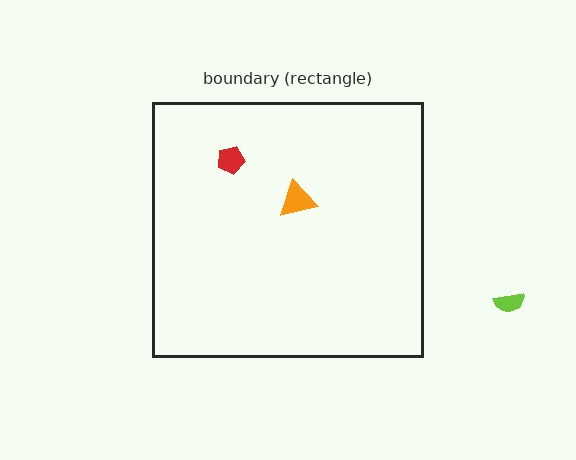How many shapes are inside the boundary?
2 inside, 1 outside.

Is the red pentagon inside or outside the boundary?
Inside.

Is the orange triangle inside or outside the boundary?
Inside.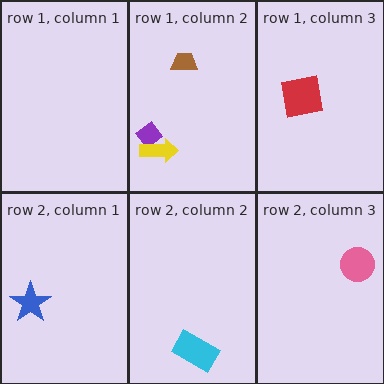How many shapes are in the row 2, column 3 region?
1.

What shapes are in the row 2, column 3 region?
The pink circle.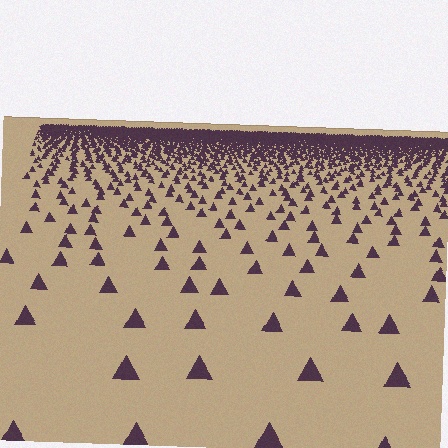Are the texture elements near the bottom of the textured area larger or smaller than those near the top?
Larger. Near the bottom, elements are closer to the viewer and appear at a bigger on-screen size.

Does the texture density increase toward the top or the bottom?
Density increases toward the top.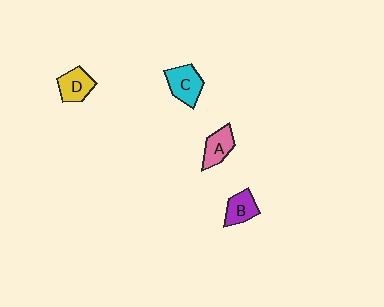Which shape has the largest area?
Shape C (cyan).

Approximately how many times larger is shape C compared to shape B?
Approximately 1.3 times.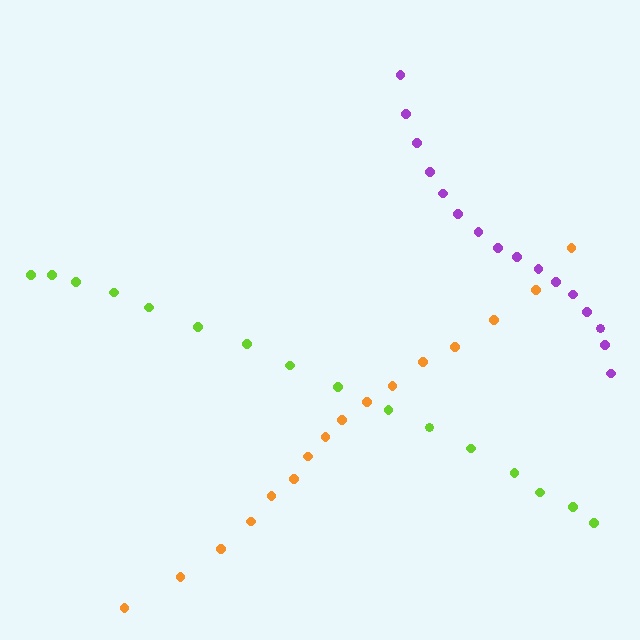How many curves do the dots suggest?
There are 3 distinct paths.